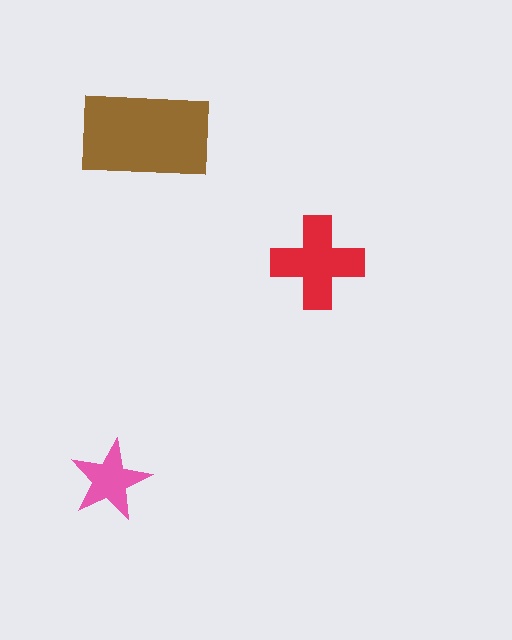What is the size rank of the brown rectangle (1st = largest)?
1st.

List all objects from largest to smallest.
The brown rectangle, the red cross, the pink star.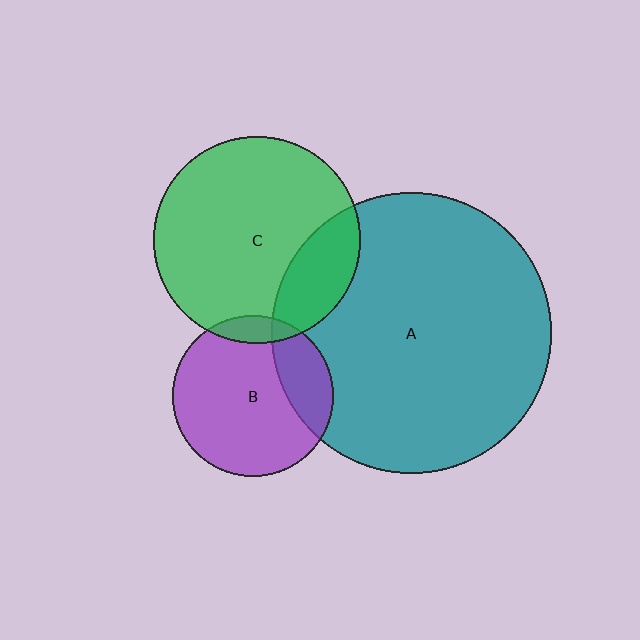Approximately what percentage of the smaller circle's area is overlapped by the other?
Approximately 20%.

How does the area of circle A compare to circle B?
Approximately 3.0 times.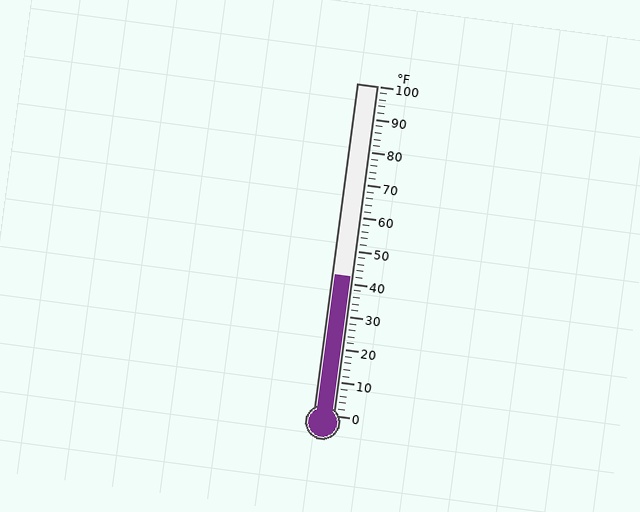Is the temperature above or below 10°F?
The temperature is above 10°F.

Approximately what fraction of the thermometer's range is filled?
The thermometer is filled to approximately 40% of its range.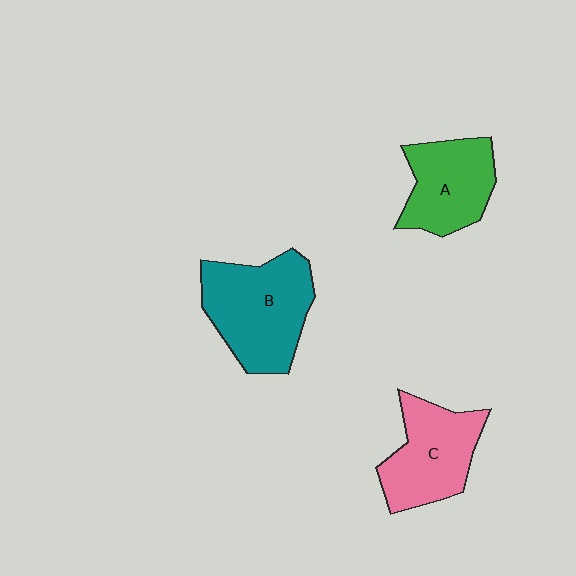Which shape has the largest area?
Shape B (teal).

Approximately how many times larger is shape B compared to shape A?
Approximately 1.4 times.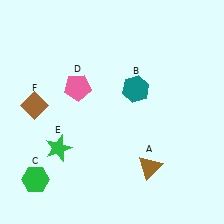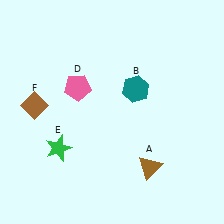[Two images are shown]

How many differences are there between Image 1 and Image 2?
There is 1 difference between the two images.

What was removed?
The green hexagon (C) was removed in Image 2.